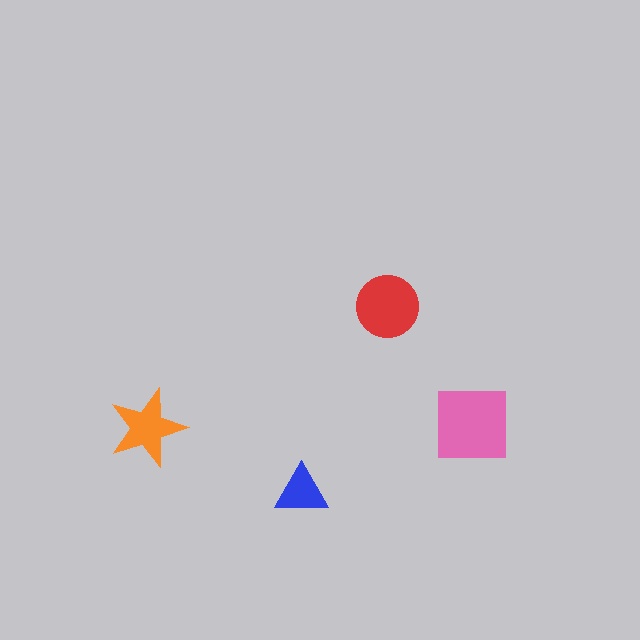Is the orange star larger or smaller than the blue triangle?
Larger.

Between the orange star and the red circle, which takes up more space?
The red circle.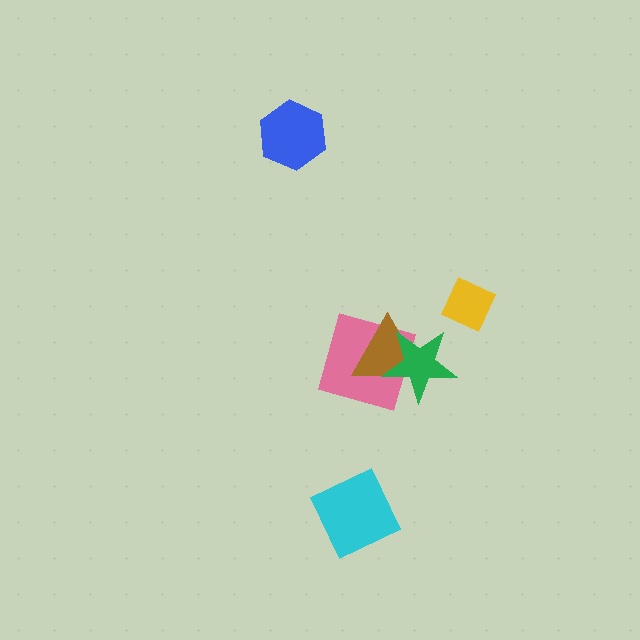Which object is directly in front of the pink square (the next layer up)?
The brown triangle is directly in front of the pink square.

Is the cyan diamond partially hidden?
No, no other shape covers it.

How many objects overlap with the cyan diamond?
0 objects overlap with the cyan diamond.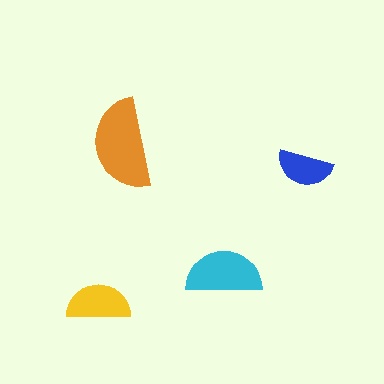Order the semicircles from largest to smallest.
the orange one, the cyan one, the yellow one, the blue one.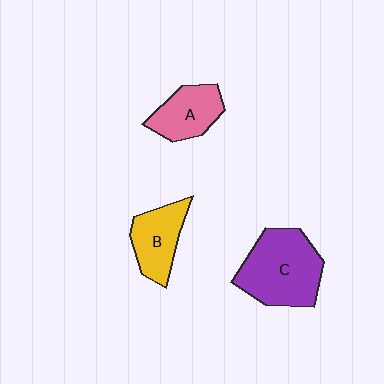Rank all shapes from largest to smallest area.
From largest to smallest: C (purple), B (yellow), A (pink).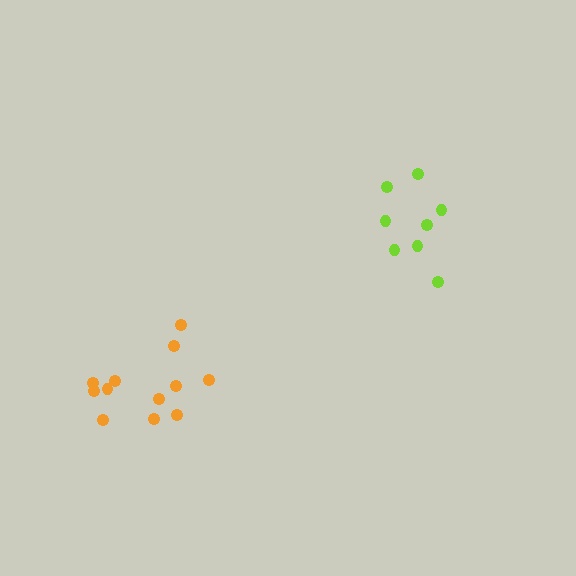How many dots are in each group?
Group 1: 12 dots, Group 2: 8 dots (20 total).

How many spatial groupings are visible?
There are 2 spatial groupings.